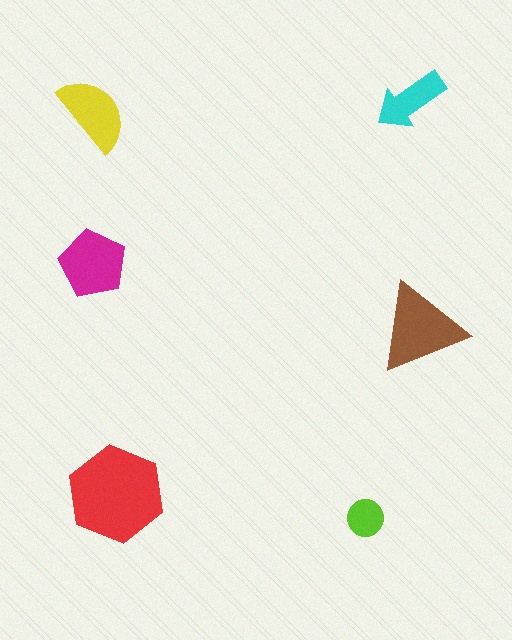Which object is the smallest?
The lime circle.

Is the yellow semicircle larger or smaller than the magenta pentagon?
Smaller.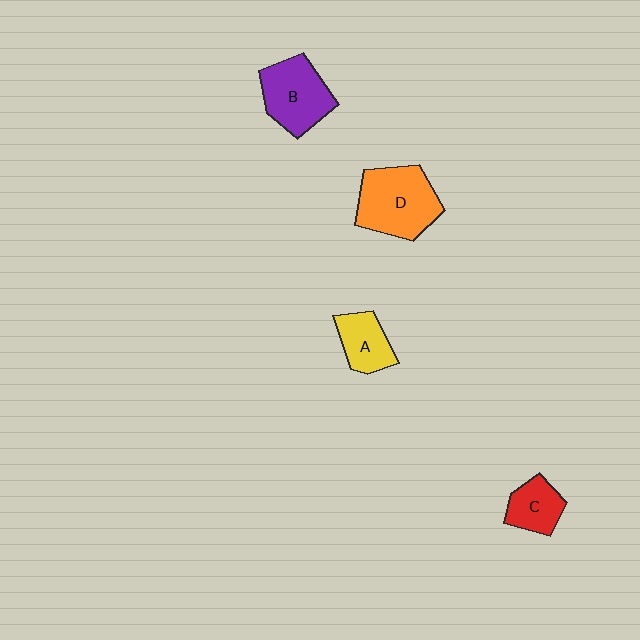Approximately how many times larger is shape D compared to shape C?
Approximately 2.0 times.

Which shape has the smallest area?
Shape C (red).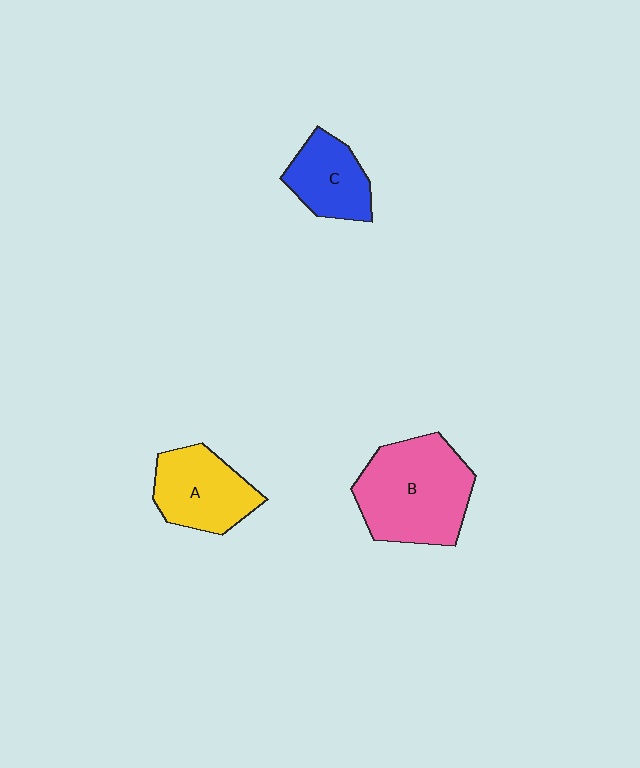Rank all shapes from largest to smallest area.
From largest to smallest: B (pink), A (yellow), C (blue).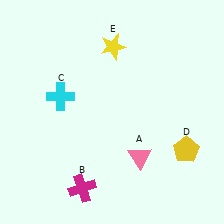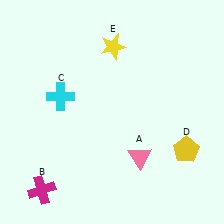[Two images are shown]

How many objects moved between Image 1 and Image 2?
1 object moved between the two images.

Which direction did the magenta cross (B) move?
The magenta cross (B) moved left.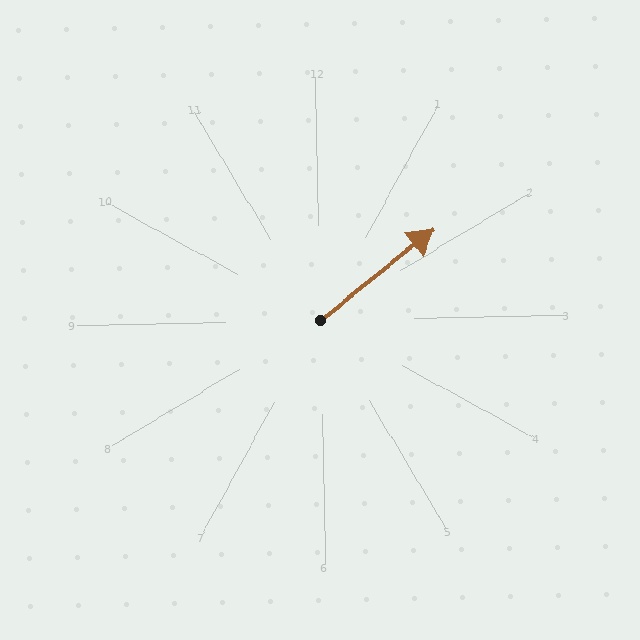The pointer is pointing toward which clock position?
Roughly 2 o'clock.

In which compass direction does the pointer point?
Northeast.